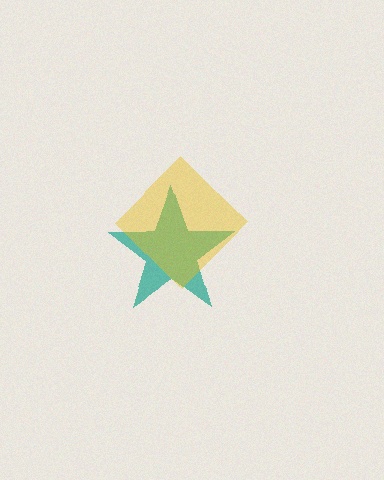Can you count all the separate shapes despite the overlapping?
Yes, there are 2 separate shapes.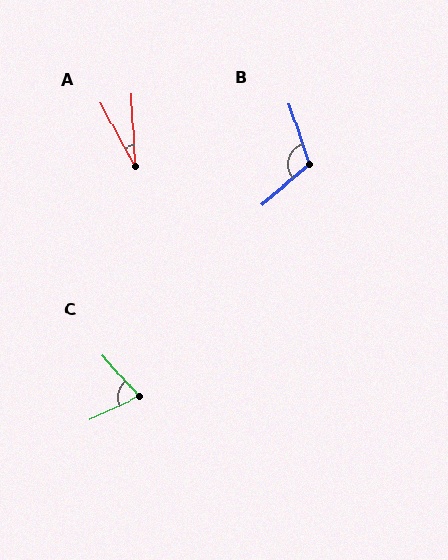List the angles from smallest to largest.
A (26°), C (74°), B (112°).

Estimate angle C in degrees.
Approximately 74 degrees.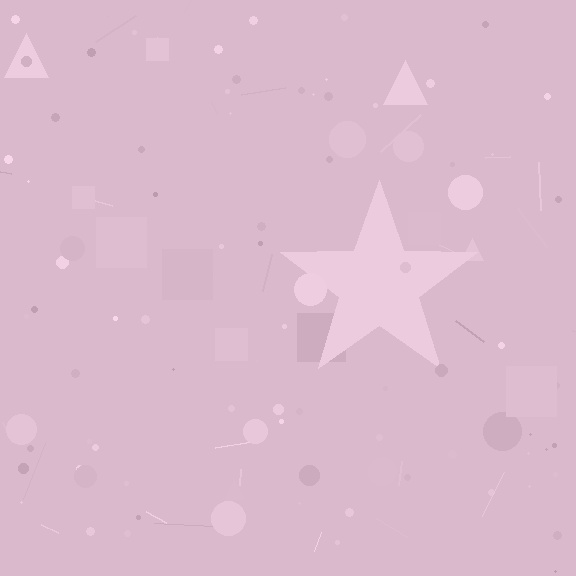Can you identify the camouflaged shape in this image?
The camouflaged shape is a star.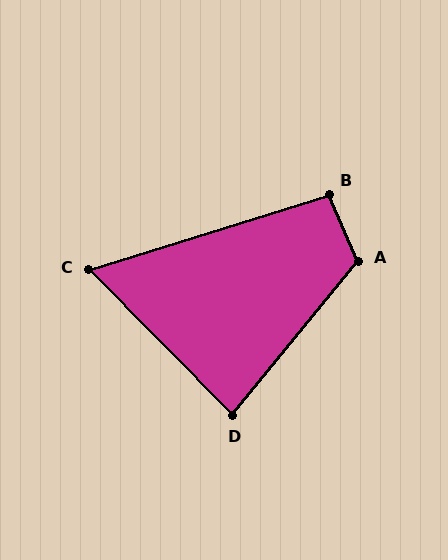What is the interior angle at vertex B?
Approximately 96 degrees (obtuse).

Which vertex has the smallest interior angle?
C, at approximately 63 degrees.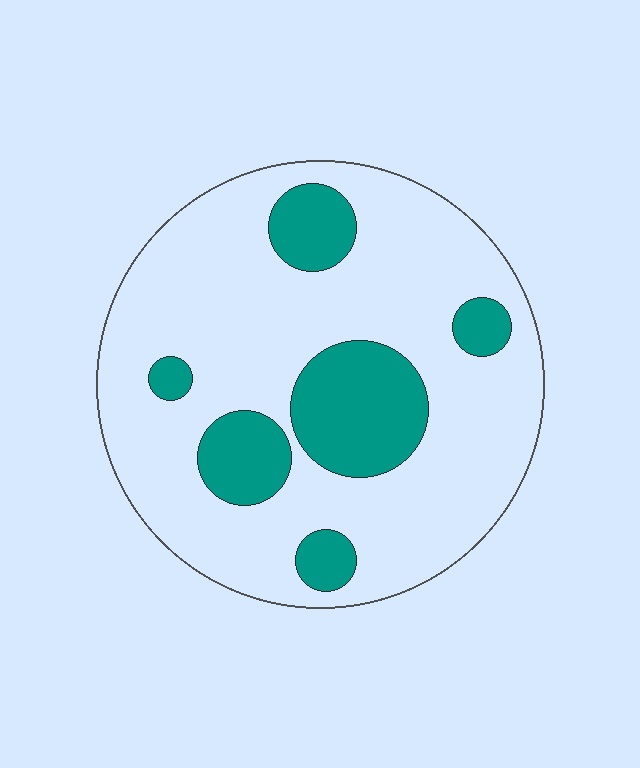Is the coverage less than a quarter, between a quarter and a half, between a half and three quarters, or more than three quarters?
Less than a quarter.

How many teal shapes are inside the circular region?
6.